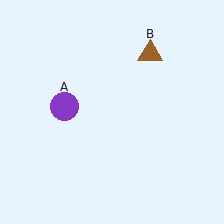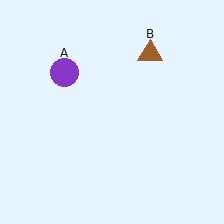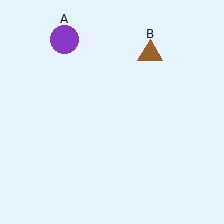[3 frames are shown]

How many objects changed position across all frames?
1 object changed position: purple circle (object A).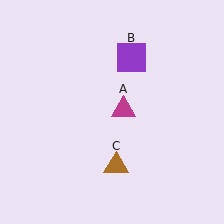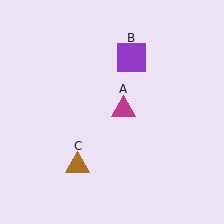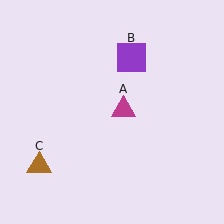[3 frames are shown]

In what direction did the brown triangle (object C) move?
The brown triangle (object C) moved left.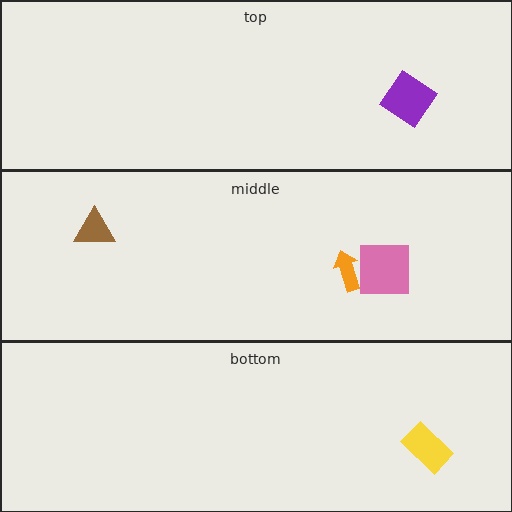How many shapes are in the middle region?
3.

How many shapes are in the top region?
1.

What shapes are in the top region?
The purple diamond.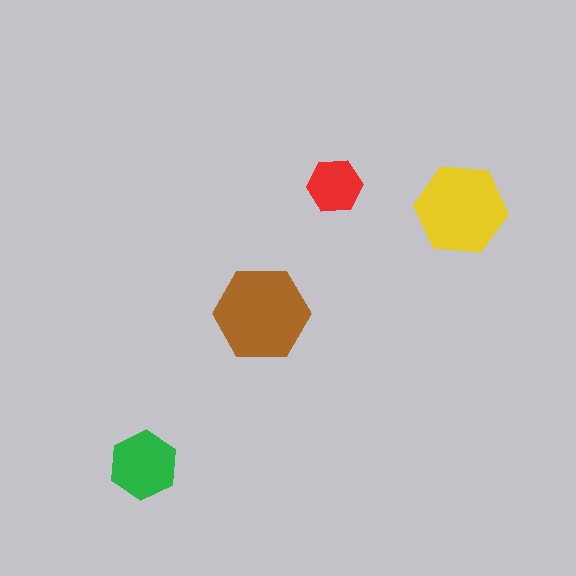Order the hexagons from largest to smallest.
the brown one, the yellow one, the green one, the red one.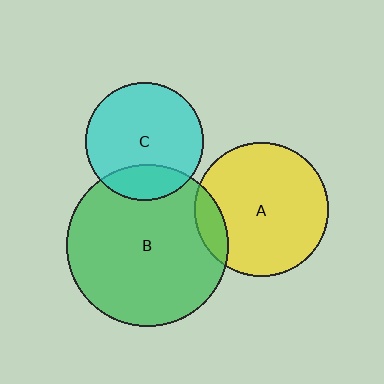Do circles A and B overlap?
Yes.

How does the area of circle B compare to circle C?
Approximately 1.9 times.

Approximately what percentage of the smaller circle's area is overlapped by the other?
Approximately 10%.